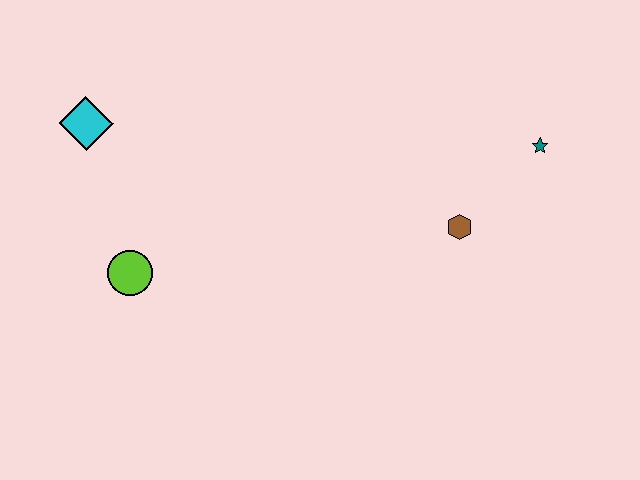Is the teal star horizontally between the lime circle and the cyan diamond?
No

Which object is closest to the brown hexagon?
The teal star is closest to the brown hexagon.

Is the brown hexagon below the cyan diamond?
Yes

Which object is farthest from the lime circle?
The teal star is farthest from the lime circle.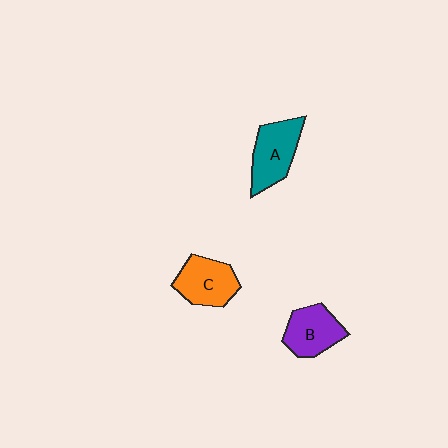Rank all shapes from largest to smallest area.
From largest to smallest: A (teal), C (orange), B (purple).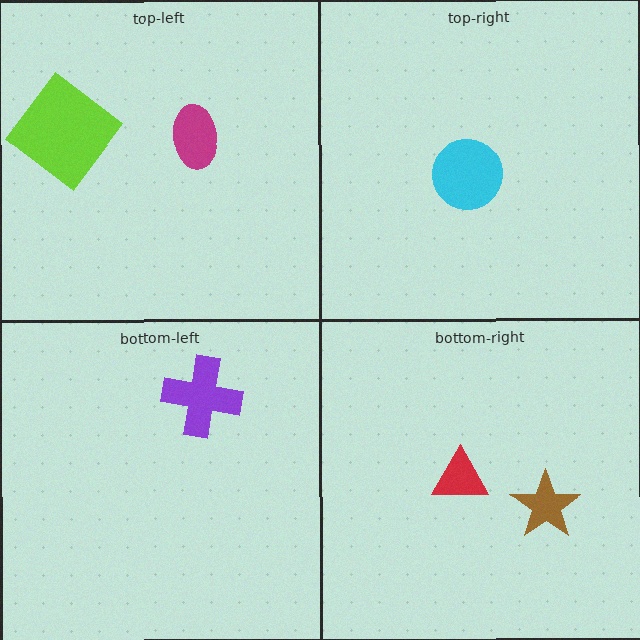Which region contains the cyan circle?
The top-right region.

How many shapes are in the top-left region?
2.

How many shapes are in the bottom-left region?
1.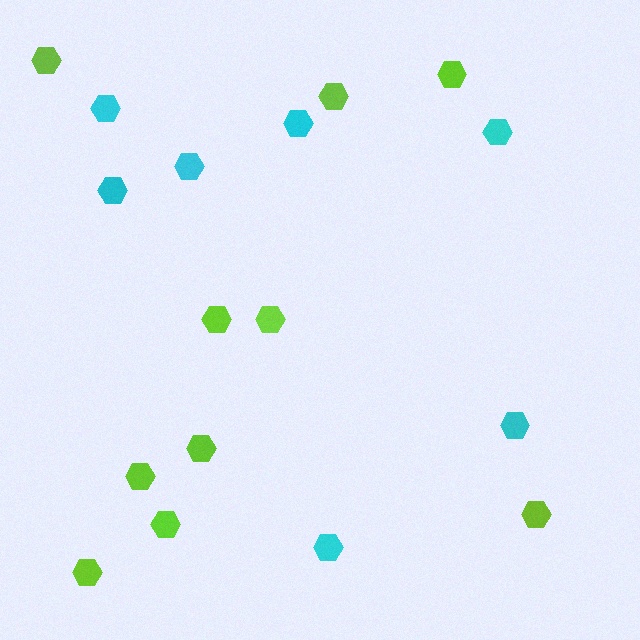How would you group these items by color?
There are 2 groups: one group of lime hexagons (10) and one group of cyan hexagons (7).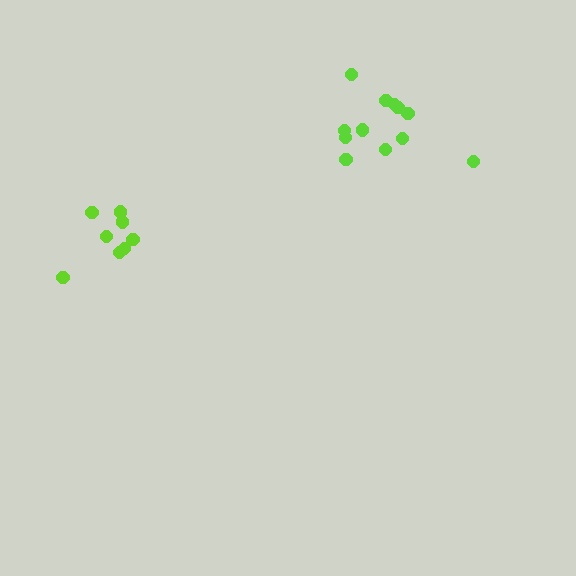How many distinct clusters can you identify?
There are 2 distinct clusters.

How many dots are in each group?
Group 1: 8 dots, Group 2: 12 dots (20 total).